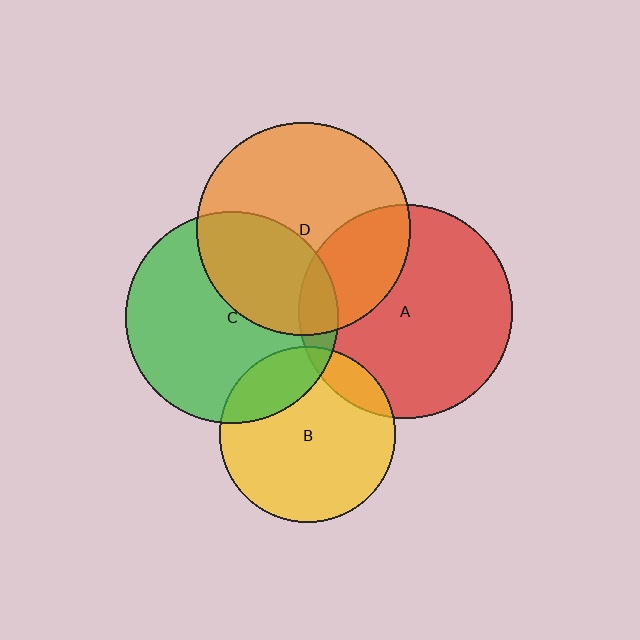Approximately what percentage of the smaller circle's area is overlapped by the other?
Approximately 25%.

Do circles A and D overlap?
Yes.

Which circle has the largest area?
Circle D (orange).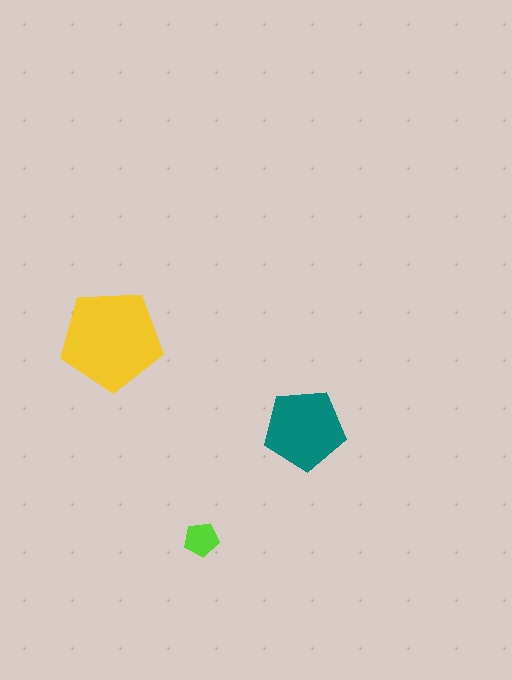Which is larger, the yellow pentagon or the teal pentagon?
The yellow one.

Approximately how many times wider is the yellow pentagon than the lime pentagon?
About 3 times wider.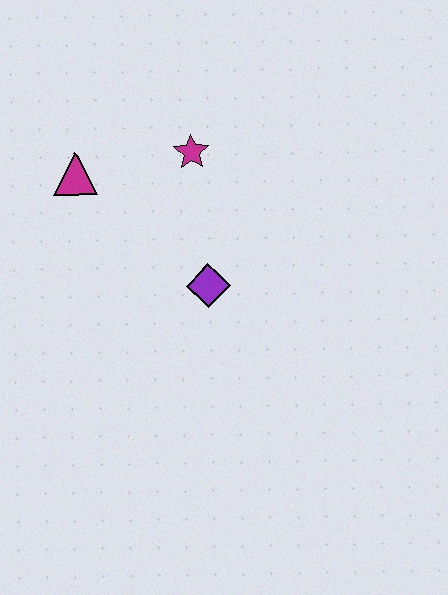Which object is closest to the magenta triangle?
The magenta star is closest to the magenta triangle.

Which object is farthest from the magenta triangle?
The purple diamond is farthest from the magenta triangle.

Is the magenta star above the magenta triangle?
Yes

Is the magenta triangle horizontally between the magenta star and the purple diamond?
No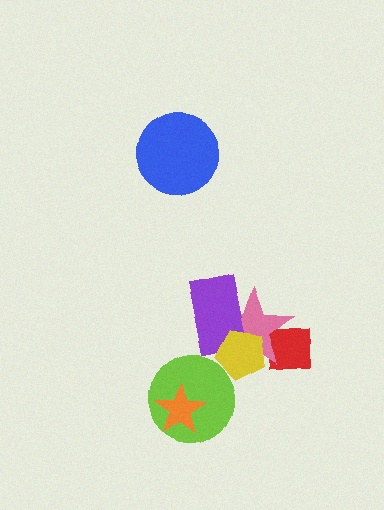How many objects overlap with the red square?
2 objects overlap with the red square.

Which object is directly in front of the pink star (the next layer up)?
The purple rectangle is directly in front of the pink star.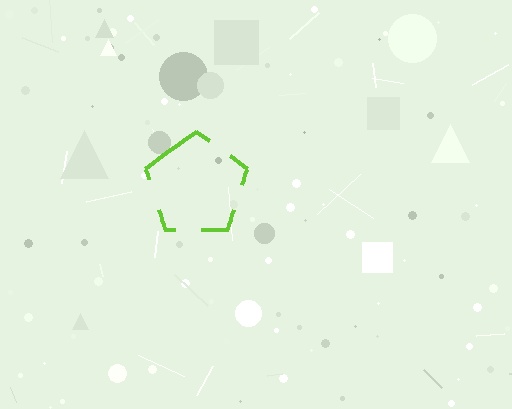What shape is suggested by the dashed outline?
The dashed outline suggests a pentagon.